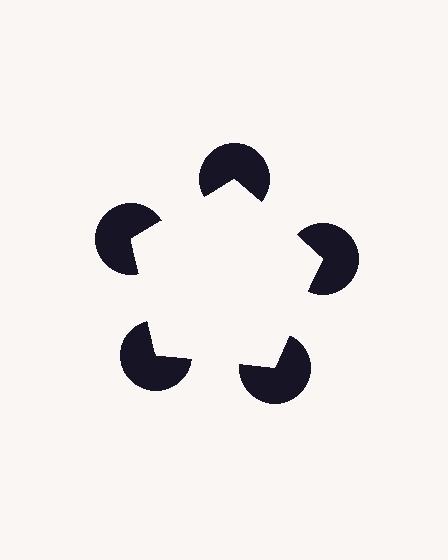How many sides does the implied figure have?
5 sides.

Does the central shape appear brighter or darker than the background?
It typically appears slightly brighter than the background, even though no actual brightness change is drawn.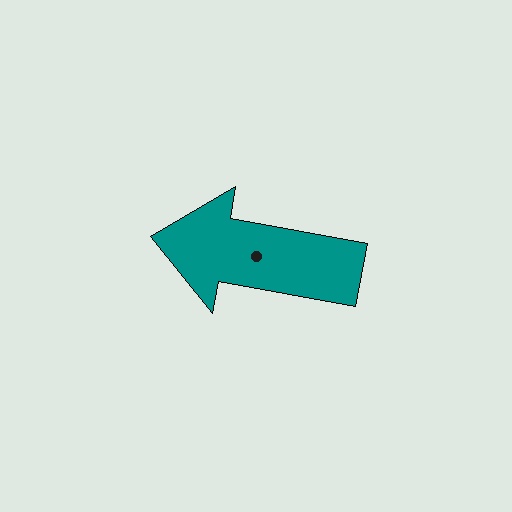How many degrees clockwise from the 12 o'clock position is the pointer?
Approximately 280 degrees.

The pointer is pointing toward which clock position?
Roughly 9 o'clock.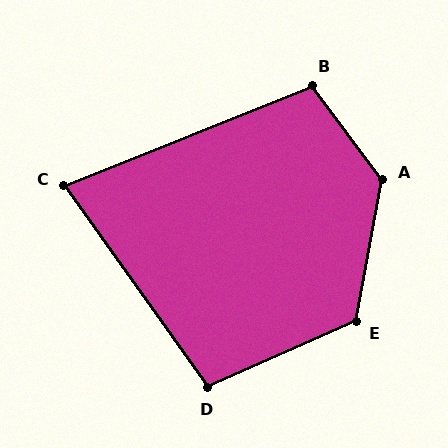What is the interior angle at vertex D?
Approximately 101 degrees (obtuse).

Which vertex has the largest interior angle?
A, at approximately 133 degrees.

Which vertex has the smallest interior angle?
C, at approximately 77 degrees.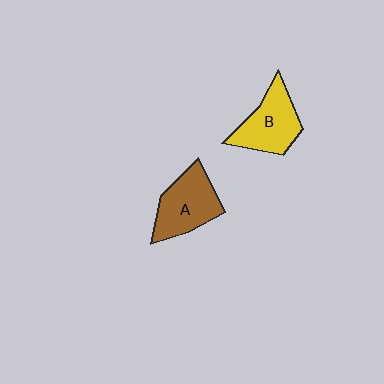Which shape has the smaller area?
Shape B (yellow).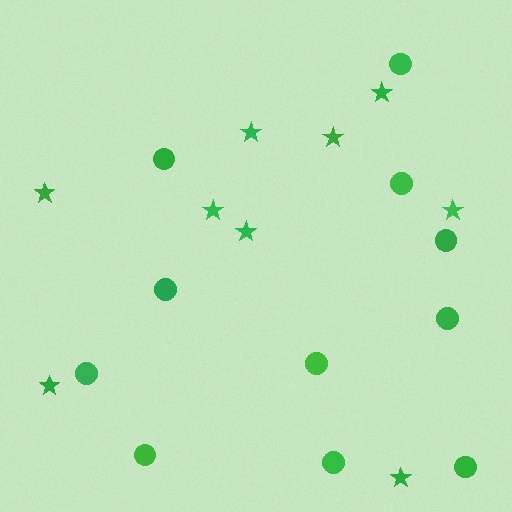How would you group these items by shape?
There are 2 groups: one group of circles (11) and one group of stars (9).